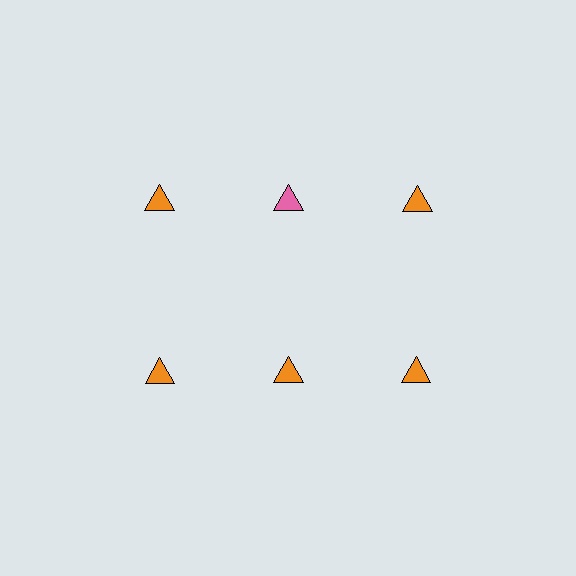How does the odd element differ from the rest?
It has a different color: pink instead of orange.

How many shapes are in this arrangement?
There are 6 shapes arranged in a grid pattern.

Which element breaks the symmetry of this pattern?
The pink triangle in the top row, second from left column breaks the symmetry. All other shapes are orange triangles.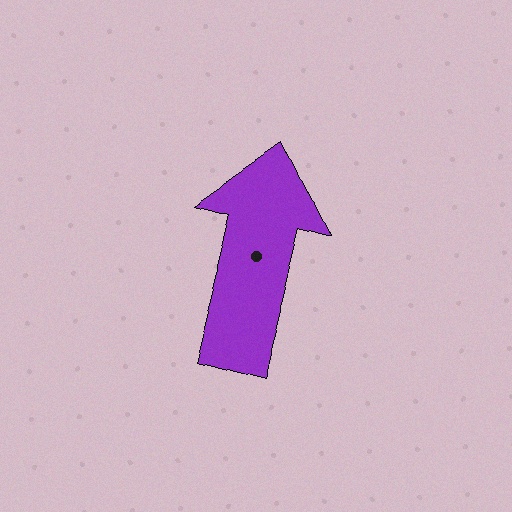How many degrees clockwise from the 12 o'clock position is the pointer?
Approximately 15 degrees.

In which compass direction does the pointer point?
North.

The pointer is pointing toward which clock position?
Roughly 12 o'clock.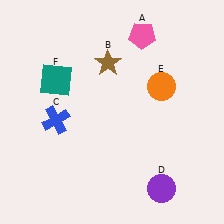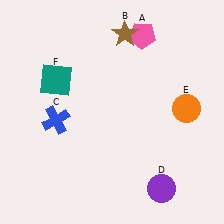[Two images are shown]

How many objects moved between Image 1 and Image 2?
2 objects moved between the two images.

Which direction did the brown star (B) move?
The brown star (B) moved up.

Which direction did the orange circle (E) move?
The orange circle (E) moved right.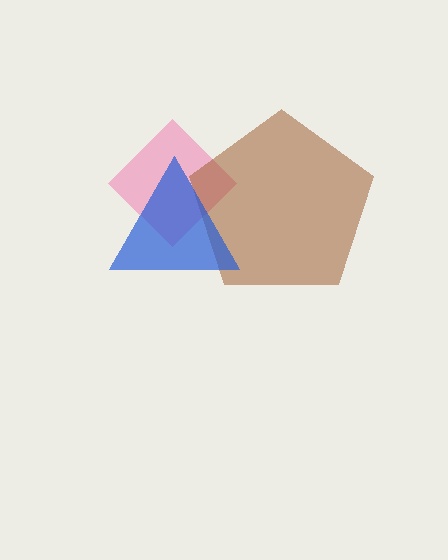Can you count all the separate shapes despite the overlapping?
Yes, there are 3 separate shapes.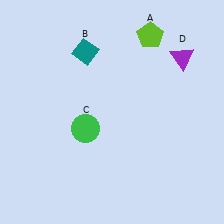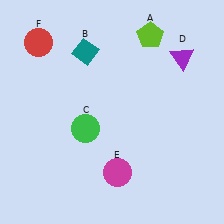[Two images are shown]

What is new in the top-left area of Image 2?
A red circle (F) was added in the top-left area of Image 2.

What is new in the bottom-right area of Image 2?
A magenta circle (E) was added in the bottom-right area of Image 2.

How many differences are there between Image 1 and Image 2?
There are 2 differences between the two images.